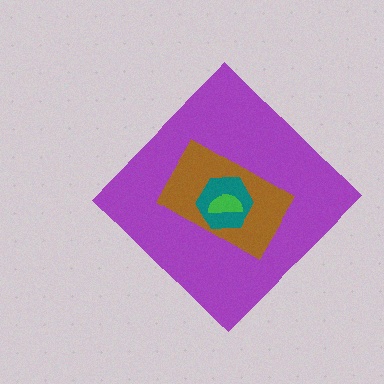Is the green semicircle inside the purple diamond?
Yes.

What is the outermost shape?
The purple diamond.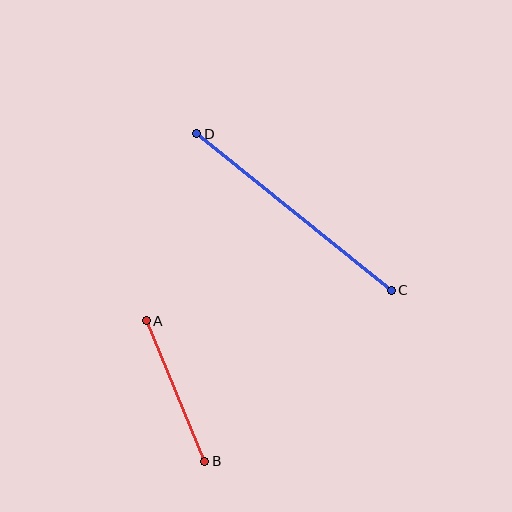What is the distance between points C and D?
The distance is approximately 250 pixels.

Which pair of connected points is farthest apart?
Points C and D are farthest apart.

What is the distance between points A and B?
The distance is approximately 152 pixels.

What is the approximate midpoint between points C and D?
The midpoint is at approximately (294, 212) pixels.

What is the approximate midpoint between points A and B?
The midpoint is at approximately (175, 391) pixels.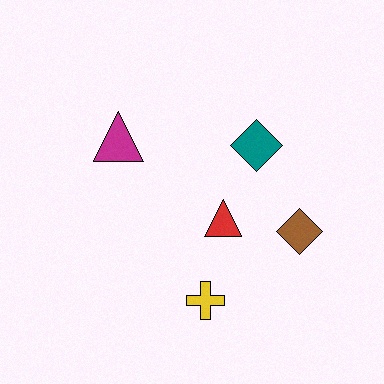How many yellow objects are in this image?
There is 1 yellow object.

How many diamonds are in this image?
There are 2 diamonds.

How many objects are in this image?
There are 5 objects.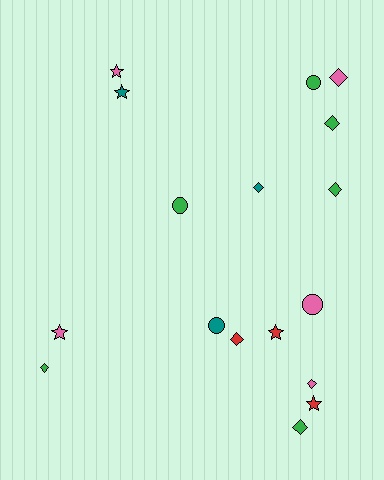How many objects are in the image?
There are 17 objects.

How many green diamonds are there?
There are 4 green diamonds.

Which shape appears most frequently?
Diamond, with 8 objects.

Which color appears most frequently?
Green, with 6 objects.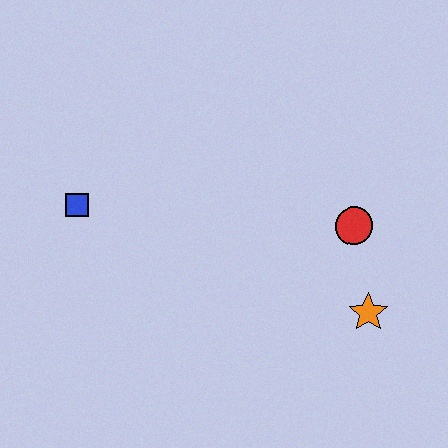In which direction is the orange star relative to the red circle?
The orange star is below the red circle.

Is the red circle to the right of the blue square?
Yes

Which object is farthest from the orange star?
The blue square is farthest from the orange star.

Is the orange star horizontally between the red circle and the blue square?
No